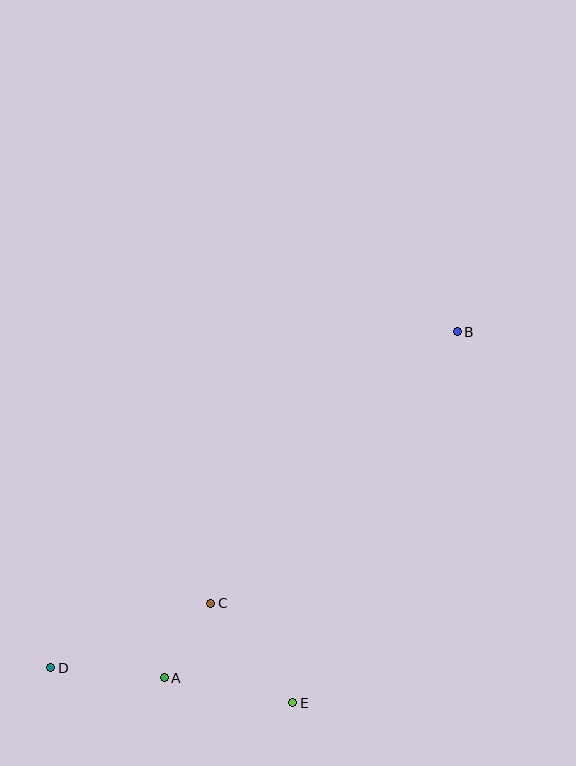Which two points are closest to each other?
Points A and C are closest to each other.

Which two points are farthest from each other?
Points B and D are farthest from each other.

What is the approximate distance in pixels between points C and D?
The distance between C and D is approximately 173 pixels.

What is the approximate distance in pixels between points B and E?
The distance between B and E is approximately 406 pixels.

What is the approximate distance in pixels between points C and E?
The distance between C and E is approximately 129 pixels.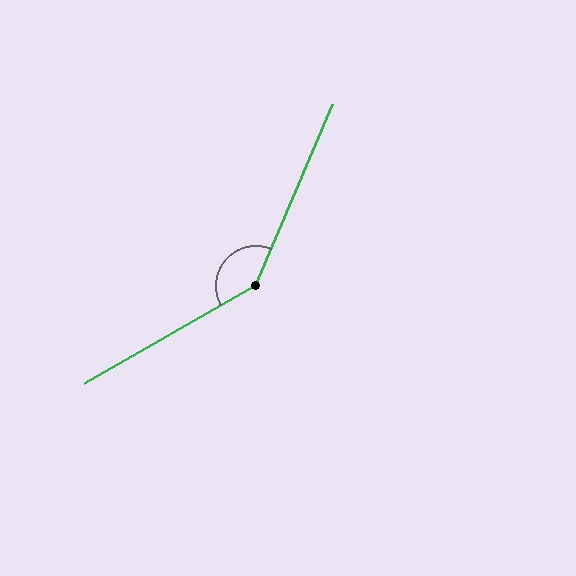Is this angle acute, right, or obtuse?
It is obtuse.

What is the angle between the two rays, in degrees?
Approximately 143 degrees.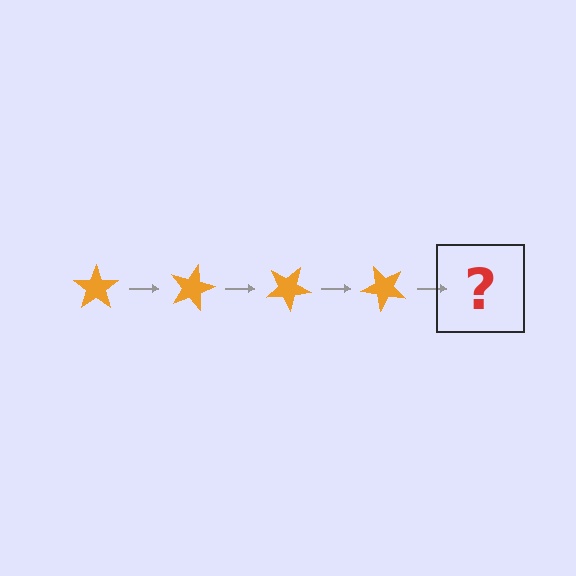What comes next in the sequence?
The next element should be an orange star rotated 60 degrees.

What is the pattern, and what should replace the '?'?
The pattern is that the star rotates 15 degrees each step. The '?' should be an orange star rotated 60 degrees.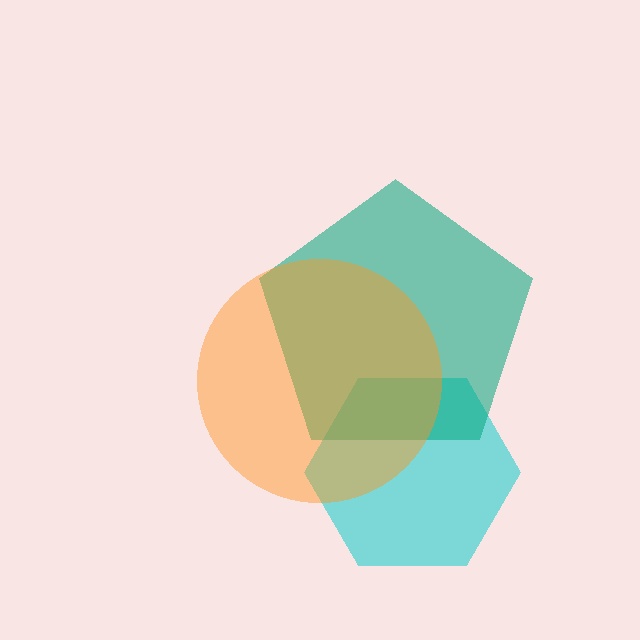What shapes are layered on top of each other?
The layered shapes are: a cyan hexagon, a teal pentagon, an orange circle.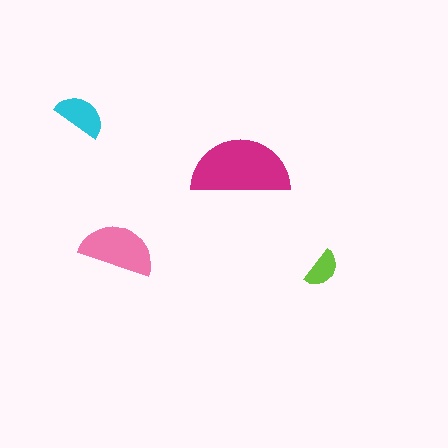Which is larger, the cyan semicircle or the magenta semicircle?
The magenta one.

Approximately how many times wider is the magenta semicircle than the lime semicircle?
About 2.5 times wider.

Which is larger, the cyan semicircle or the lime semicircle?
The cyan one.